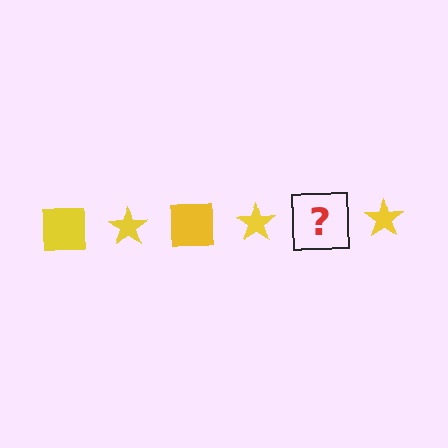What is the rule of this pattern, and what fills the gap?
The rule is that the pattern cycles through square, star shapes in yellow. The gap should be filled with a yellow square.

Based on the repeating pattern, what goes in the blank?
The blank should be a yellow square.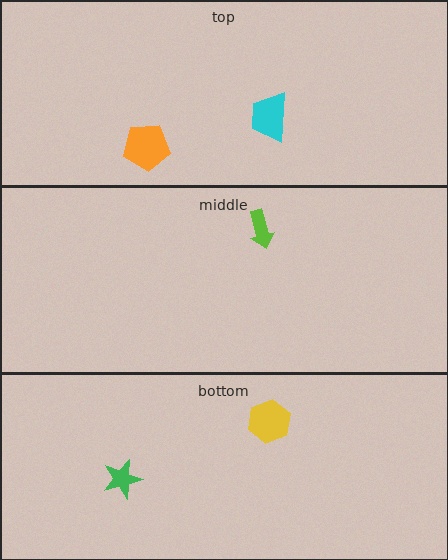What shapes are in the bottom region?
The yellow hexagon, the green star.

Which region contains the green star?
The bottom region.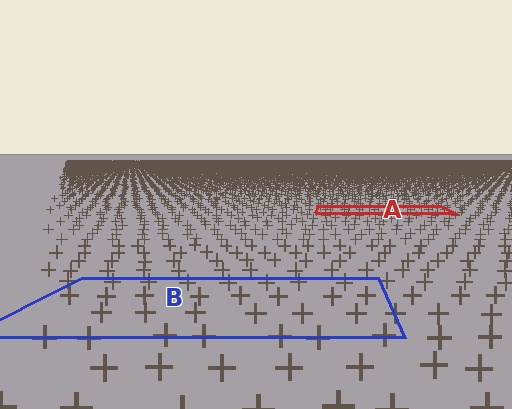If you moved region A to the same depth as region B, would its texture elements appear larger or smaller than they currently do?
They would appear larger. At a closer depth, the same texture elements are projected at a bigger on-screen size.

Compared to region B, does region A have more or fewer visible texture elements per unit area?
Region A has more texture elements per unit area — they are packed more densely because it is farther away.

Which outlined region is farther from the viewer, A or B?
Region A is farther from the viewer — the texture elements inside it appear smaller and more densely packed.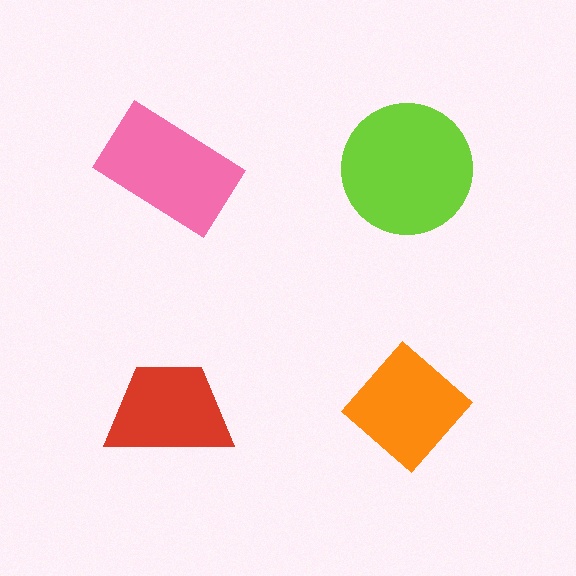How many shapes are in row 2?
2 shapes.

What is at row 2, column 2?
An orange diamond.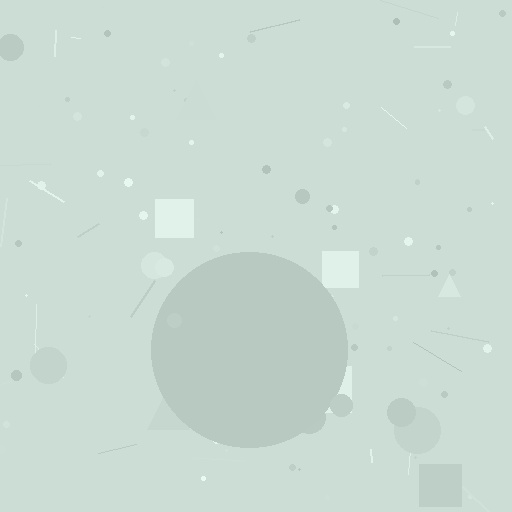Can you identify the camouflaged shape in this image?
The camouflaged shape is a circle.